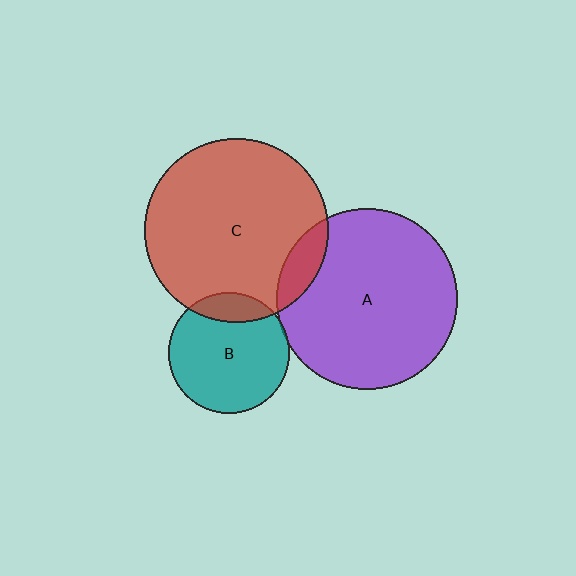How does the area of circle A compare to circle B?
Approximately 2.3 times.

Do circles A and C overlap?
Yes.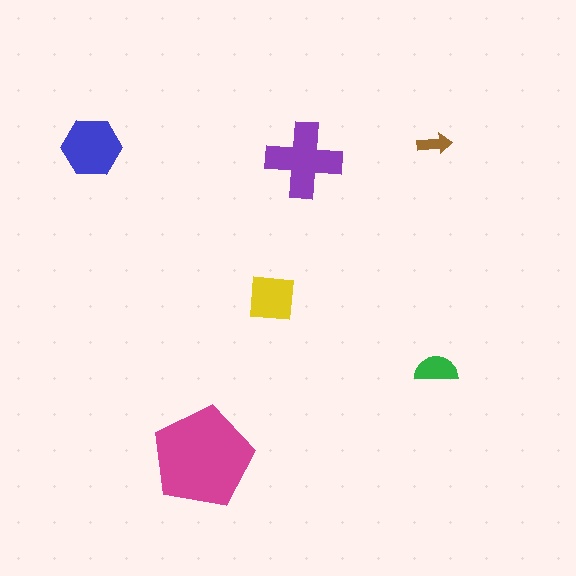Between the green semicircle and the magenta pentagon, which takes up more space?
The magenta pentagon.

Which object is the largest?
The magenta pentagon.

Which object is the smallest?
The brown arrow.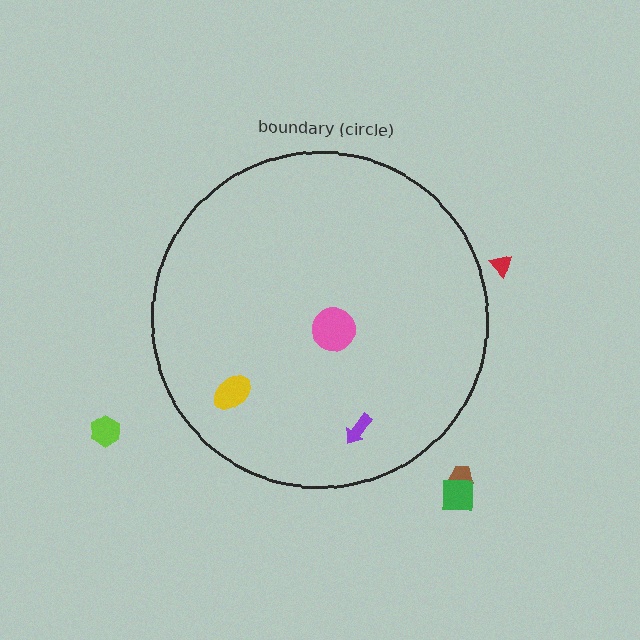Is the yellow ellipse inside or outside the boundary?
Inside.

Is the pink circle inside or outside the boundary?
Inside.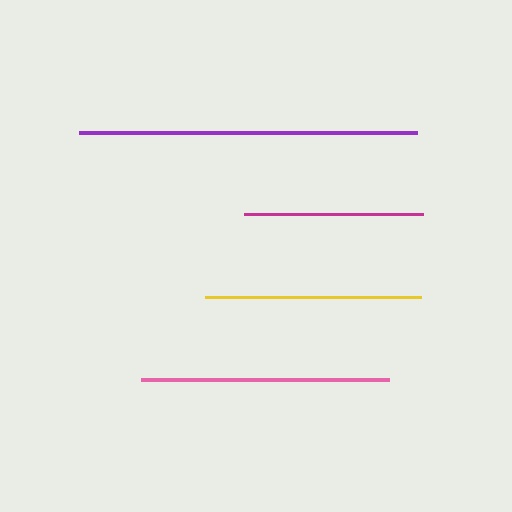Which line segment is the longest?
The purple line is the longest at approximately 338 pixels.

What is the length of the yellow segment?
The yellow segment is approximately 216 pixels long.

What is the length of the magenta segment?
The magenta segment is approximately 178 pixels long.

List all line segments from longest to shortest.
From longest to shortest: purple, pink, yellow, magenta.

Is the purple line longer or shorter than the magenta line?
The purple line is longer than the magenta line.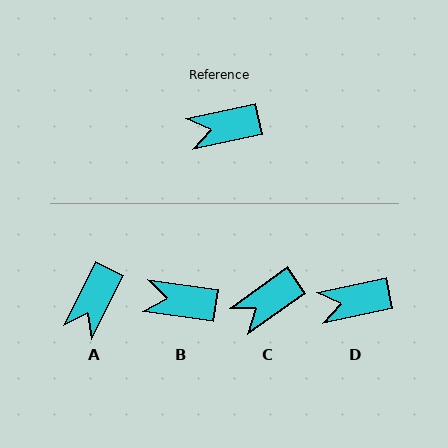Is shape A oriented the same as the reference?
No, it is off by about 51 degrees.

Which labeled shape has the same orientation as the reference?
D.